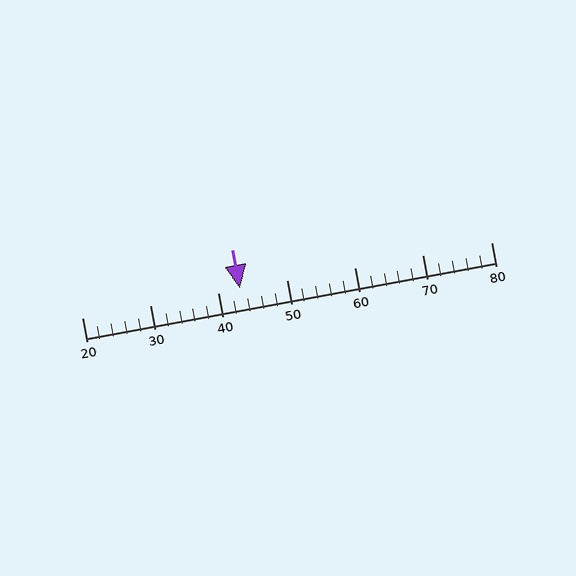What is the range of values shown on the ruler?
The ruler shows values from 20 to 80.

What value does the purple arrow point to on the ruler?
The purple arrow points to approximately 43.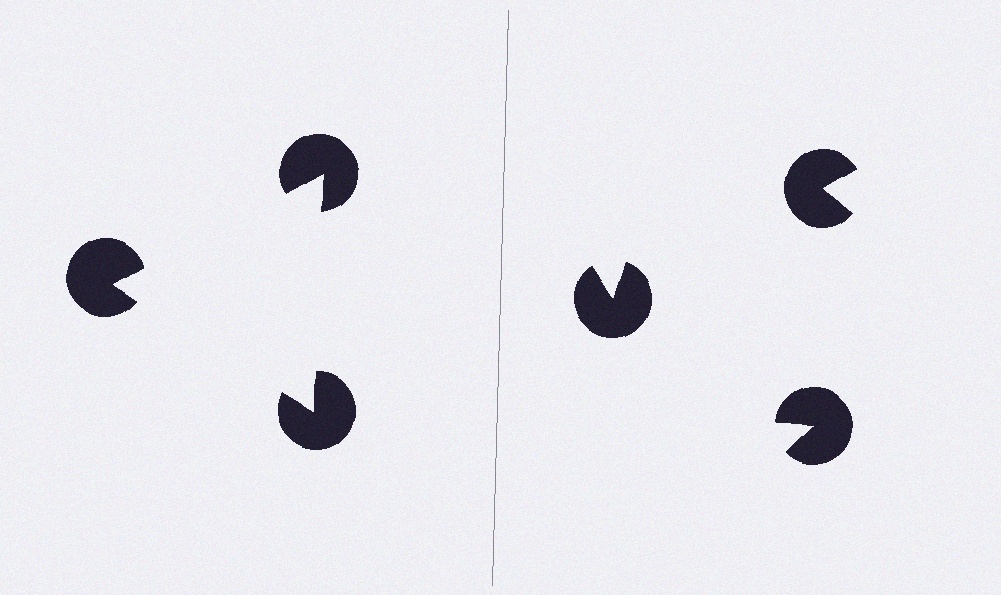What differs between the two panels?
The pac-man discs are positioned identically on both sides; only the wedge orientations differ. On the left they align to a triangle; on the right they are misaligned.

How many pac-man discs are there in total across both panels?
6 — 3 on each side.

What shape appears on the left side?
An illusory triangle.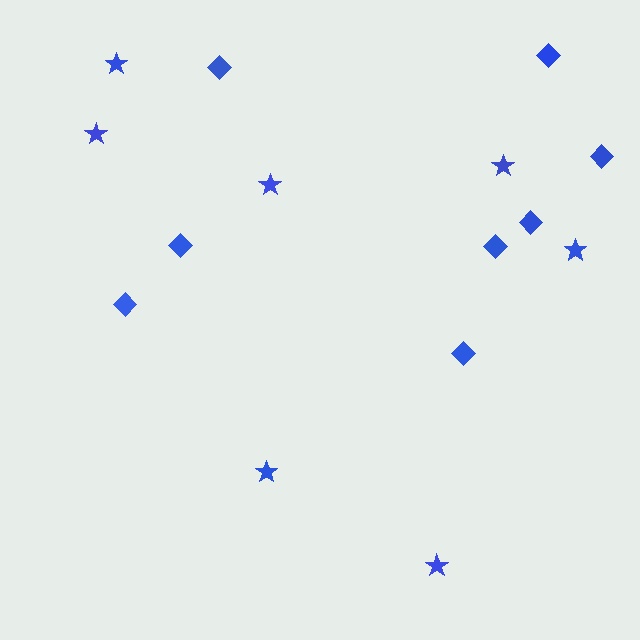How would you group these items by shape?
There are 2 groups: one group of diamonds (8) and one group of stars (7).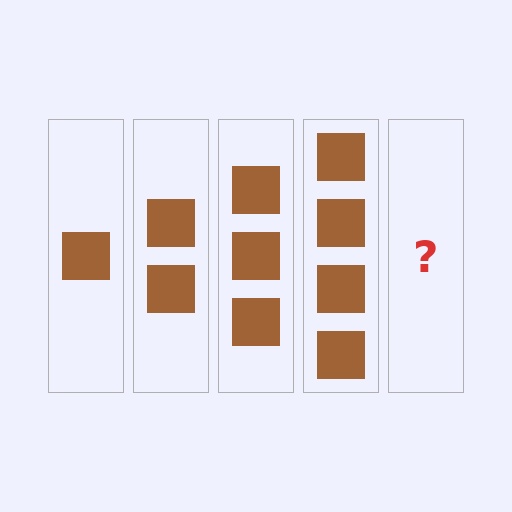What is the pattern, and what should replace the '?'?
The pattern is that each step adds one more square. The '?' should be 5 squares.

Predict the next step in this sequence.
The next step is 5 squares.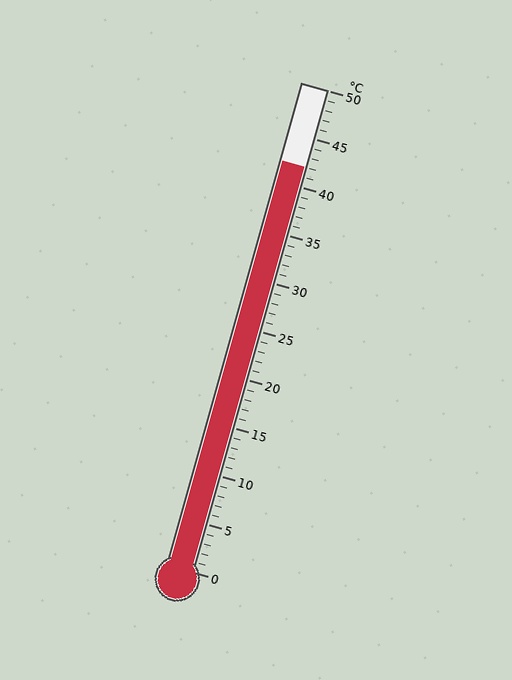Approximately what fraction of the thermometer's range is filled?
The thermometer is filled to approximately 85% of its range.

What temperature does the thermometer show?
The thermometer shows approximately 42°C.